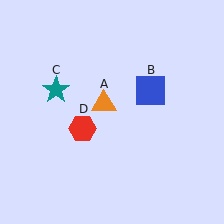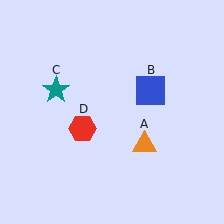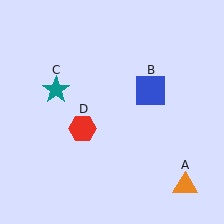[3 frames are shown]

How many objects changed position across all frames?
1 object changed position: orange triangle (object A).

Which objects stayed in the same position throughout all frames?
Blue square (object B) and teal star (object C) and red hexagon (object D) remained stationary.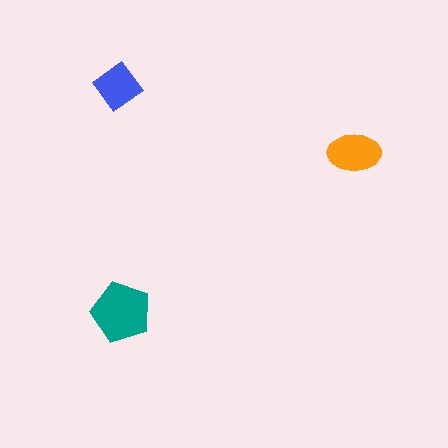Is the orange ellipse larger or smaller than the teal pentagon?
Smaller.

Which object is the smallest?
The blue diamond.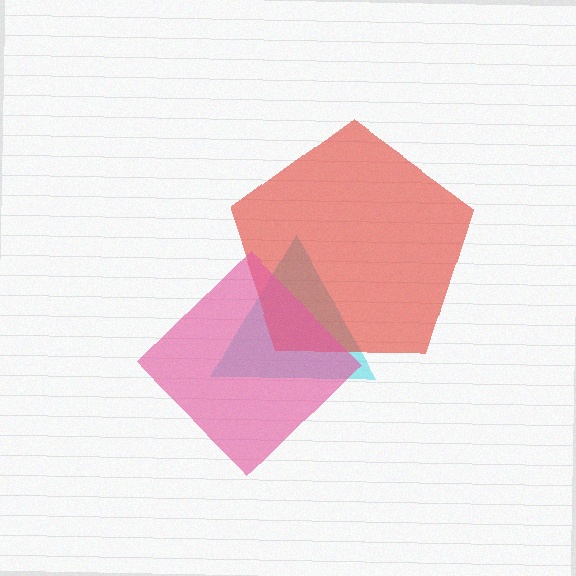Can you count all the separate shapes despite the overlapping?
Yes, there are 3 separate shapes.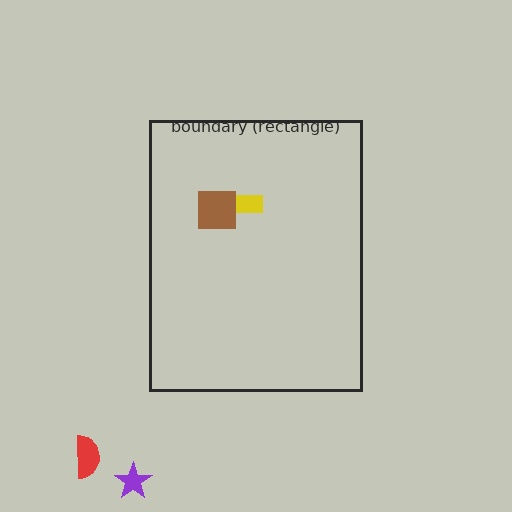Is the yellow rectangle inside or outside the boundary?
Inside.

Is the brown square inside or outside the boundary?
Inside.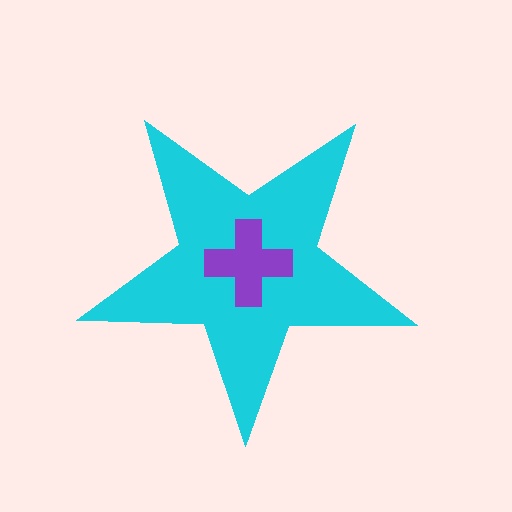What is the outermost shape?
The cyan star.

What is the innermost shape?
The purple cross.